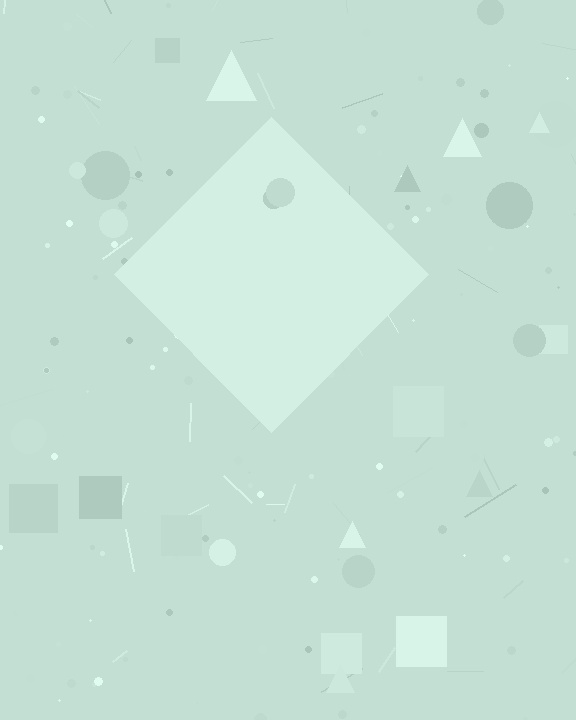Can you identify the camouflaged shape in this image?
The camouflaged shape is a diamond.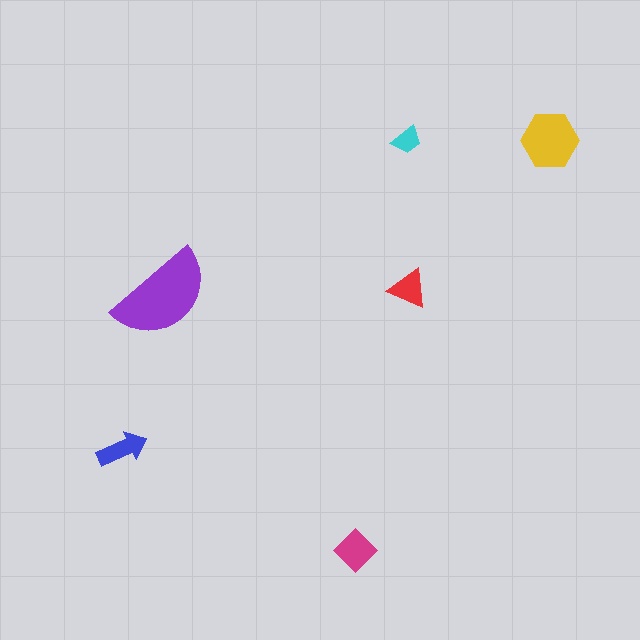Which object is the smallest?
The cyan trapezoid.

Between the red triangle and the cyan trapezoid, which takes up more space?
The red triangle.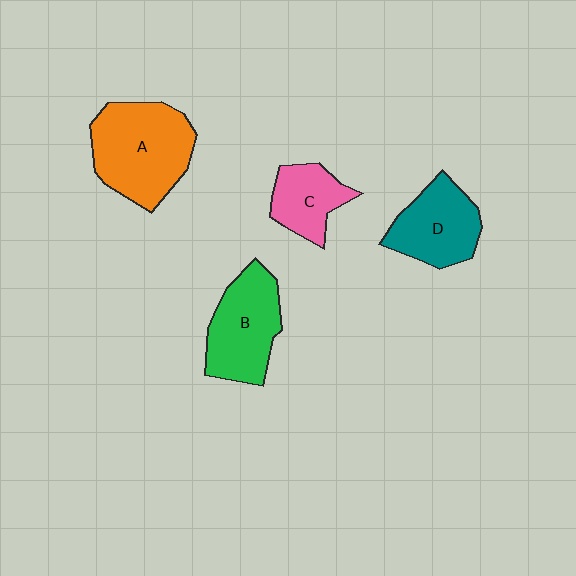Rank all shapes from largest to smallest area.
From largest to smallest: A (orange), B (green), D (teal), C (pink).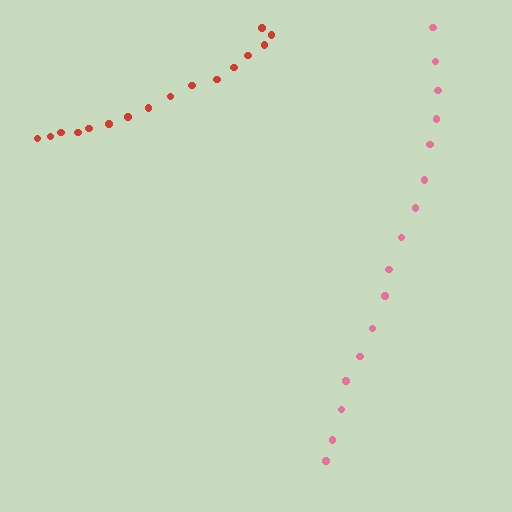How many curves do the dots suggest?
There are 2 distinct paths.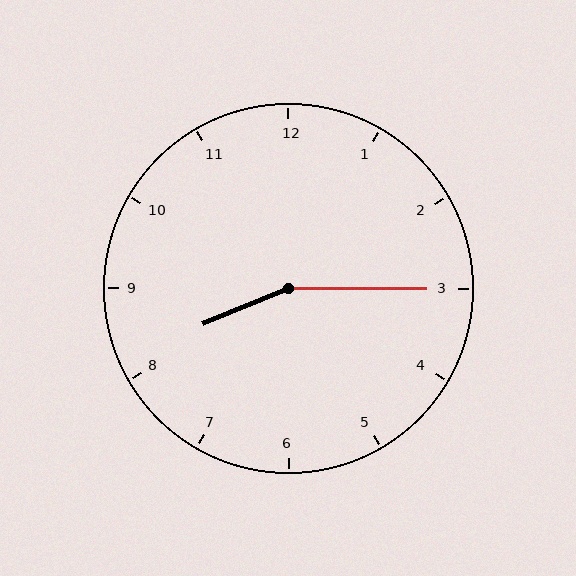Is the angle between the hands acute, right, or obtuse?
It is obtuse.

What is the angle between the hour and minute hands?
Approximately 158 degrees.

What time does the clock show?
8:15.